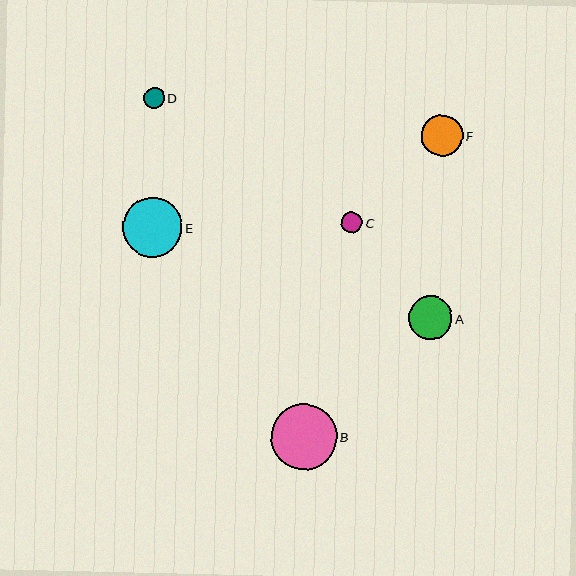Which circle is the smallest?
Circle D is the smallest with a size of approximately 20 pixels.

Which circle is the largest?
Circle B is the largest with a size of approximately 66 pixels.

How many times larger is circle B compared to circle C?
Circle B is approximately 3.1 times the size of circle C.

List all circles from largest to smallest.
From largest to smallest: B, E, A, F, C, D.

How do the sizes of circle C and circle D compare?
Circle C and circle D are approximately the same size.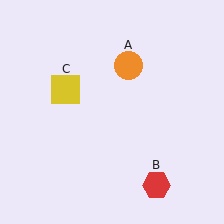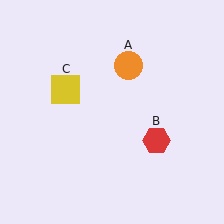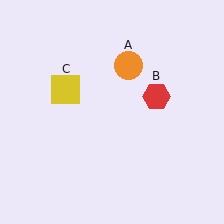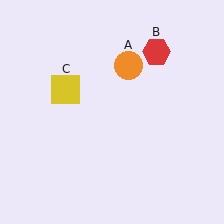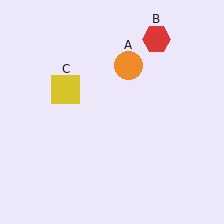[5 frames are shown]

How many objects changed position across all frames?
1 object changed position: red hexagon (object B).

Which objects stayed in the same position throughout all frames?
Orange circle (object A) and yellow square (object C) remained stationary.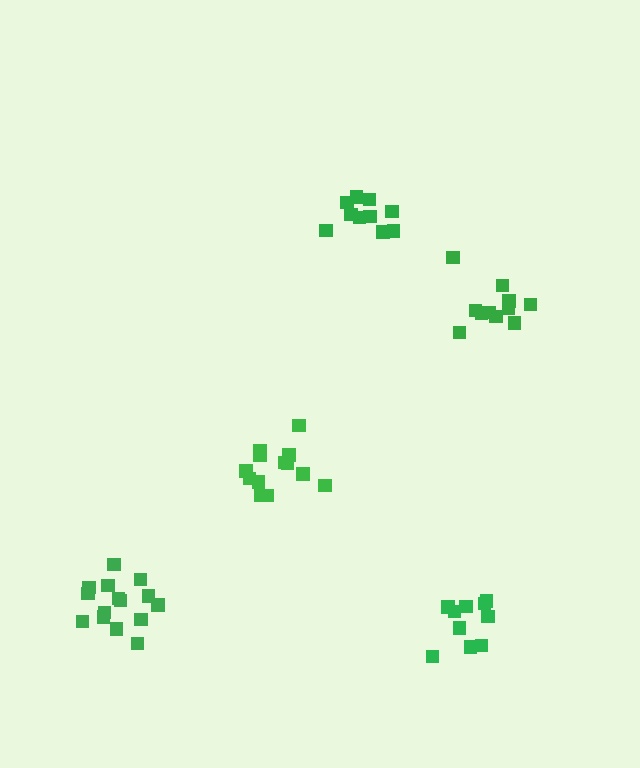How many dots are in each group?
Group 1: 10 dots, Group 2: 11 dots, Group 3: 13 dots, Group 4: 10 dots, Group 5: 15 dots (59 total).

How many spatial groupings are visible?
There are 5 spatial groupings.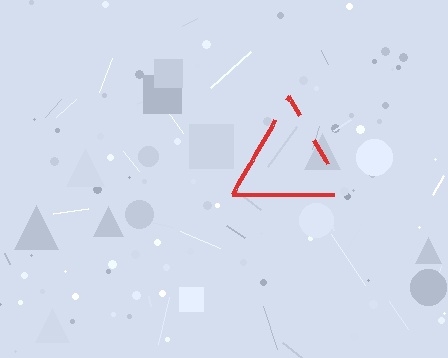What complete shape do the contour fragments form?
The contour fragments form a triangle.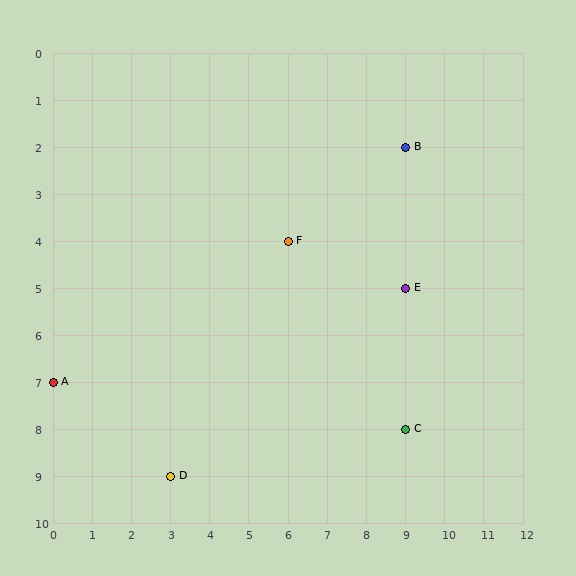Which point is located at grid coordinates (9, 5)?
Point E is at (9, 5).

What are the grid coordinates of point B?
Point B is at grid coordinates (9, 2).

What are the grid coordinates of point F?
Point F is at grid coordinates (6, 4).